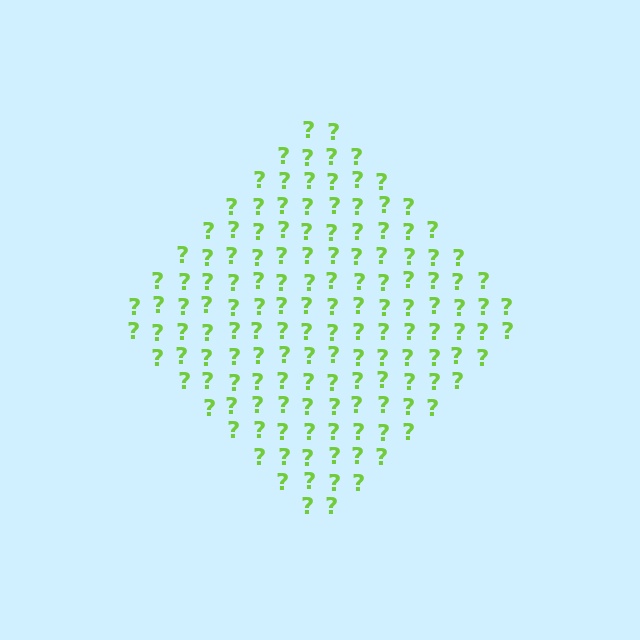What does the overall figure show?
The overall figure shows a diamond.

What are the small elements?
The small elements are question marks.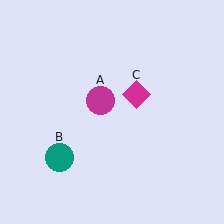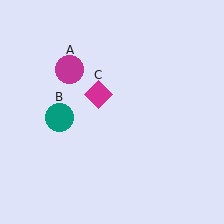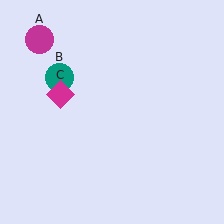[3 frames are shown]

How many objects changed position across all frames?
3 objects changed position: magenta circle (object A), teal circle (object B), magenta diamond (object C).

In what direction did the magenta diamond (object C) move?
The magenta diamond (object C) moved left.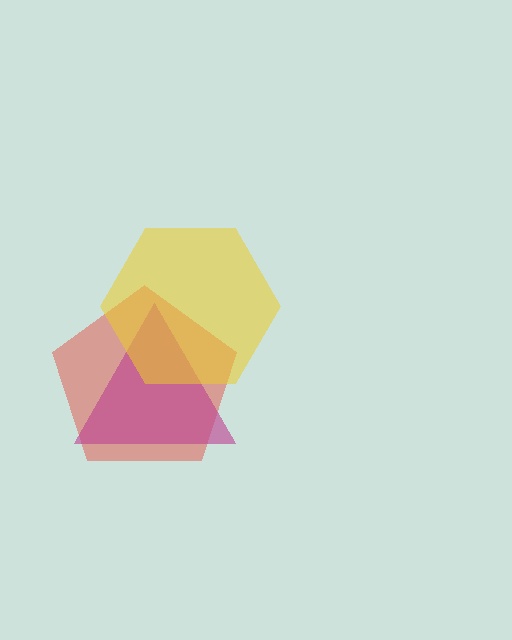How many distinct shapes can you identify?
There are 3 distinct shapes: a red pentagon, a magenta triangle, a yellow hexagon.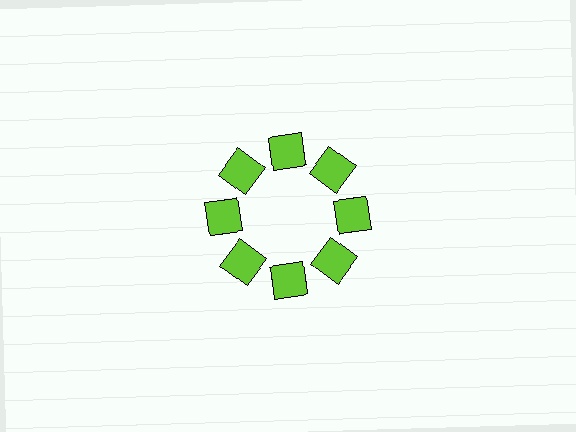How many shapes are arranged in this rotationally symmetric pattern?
There are 8 shapes, arranged in 8 groups of 1.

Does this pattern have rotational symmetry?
Yes, this pattern has 8-fold rotational symmetry. It looks the same after rotating 45 degrees around the center.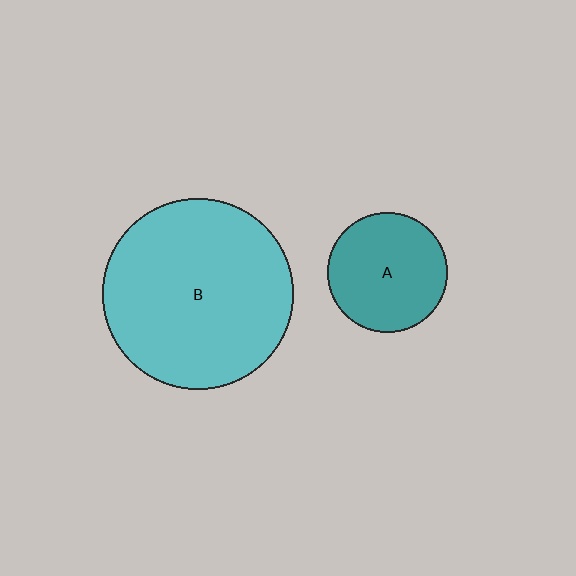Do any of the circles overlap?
No, none of the circles overlap.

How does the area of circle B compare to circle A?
Approximately 2.5 times.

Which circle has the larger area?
Circle B (cyan).